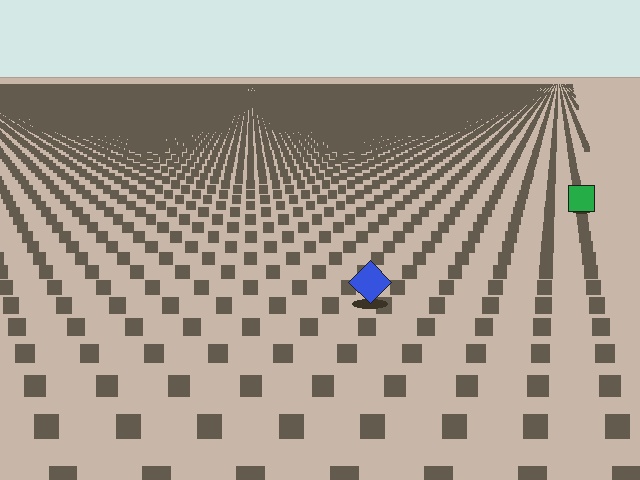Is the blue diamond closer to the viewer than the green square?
Yes. The blue diamond is closer — you can tell from the texture gradient: the ground texture is coarser near it.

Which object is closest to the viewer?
The blue diamond is closest. The texture marks near it are larger and more spread out.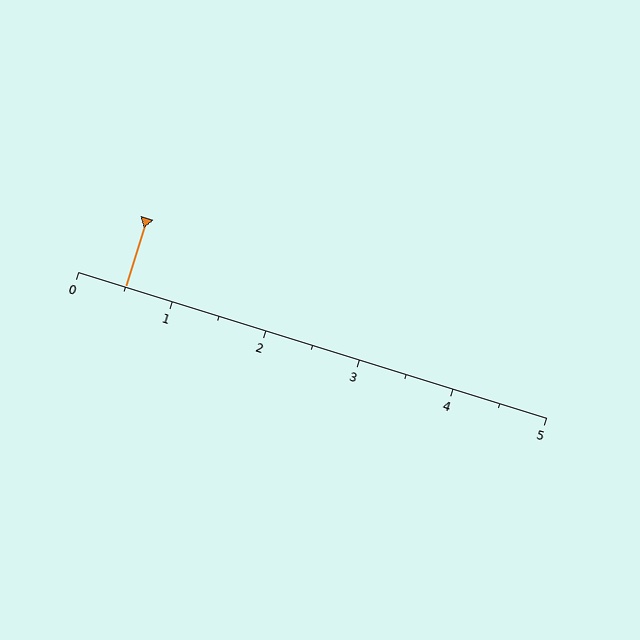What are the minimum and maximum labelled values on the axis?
The axis runs from 0 to 5.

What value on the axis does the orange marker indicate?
The marker indicates approximately 0.5.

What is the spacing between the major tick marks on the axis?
The major ticks are spaced 1 apart.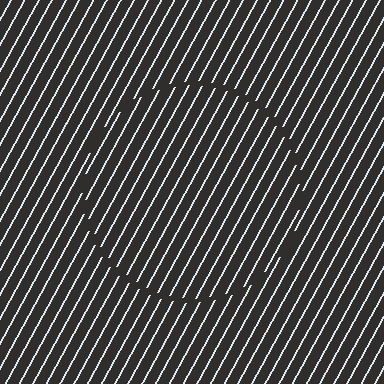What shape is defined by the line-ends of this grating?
An illusory circle. The interior of the shape contains the same grating, shifted by half a period — the contour is defined by the phase discontinuity where line-ends from the inner and outer gratings abut.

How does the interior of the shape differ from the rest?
The interior of the shape contains the same grating, shifted by half a period — the contour is defined by the phase discontinuity where line-ends from the inner and outer gratings abut.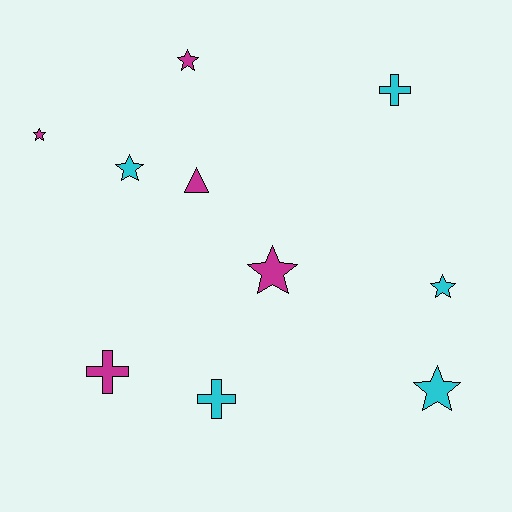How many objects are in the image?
There are 10 objects.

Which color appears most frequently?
Magenta, with 5 objects.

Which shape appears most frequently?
Star, with 6 objects.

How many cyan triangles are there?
There are no cyan triangles.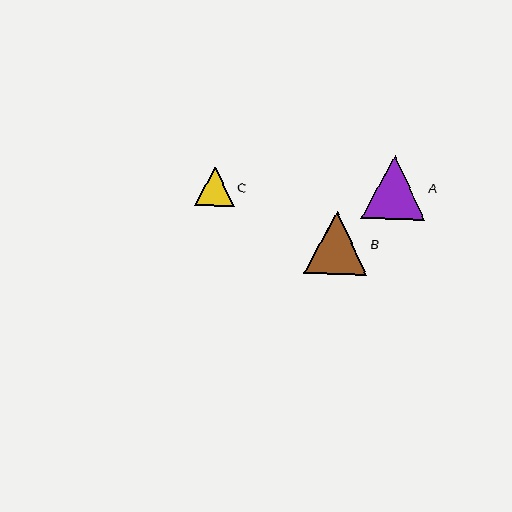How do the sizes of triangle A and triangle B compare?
Triangle A and triangle B are approximately the same size.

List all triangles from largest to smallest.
From largest to smallest: A, B, C.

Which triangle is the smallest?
Triangle C is the smallest with a size of approximately 39 pixels.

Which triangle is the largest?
Triangle A is the largest with a size of approximately 64 pixels.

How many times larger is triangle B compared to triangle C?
Triangle B is approximately 1.6 times the size of triangle C.